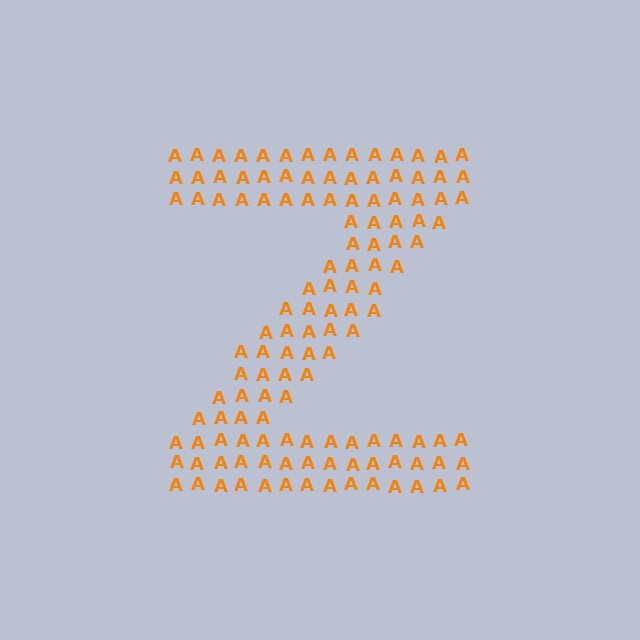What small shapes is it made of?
It is made of small letter A's.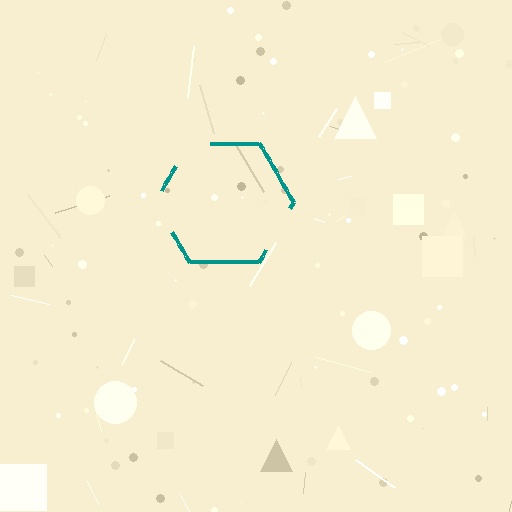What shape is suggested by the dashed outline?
The dashed outline suggests a hexagon.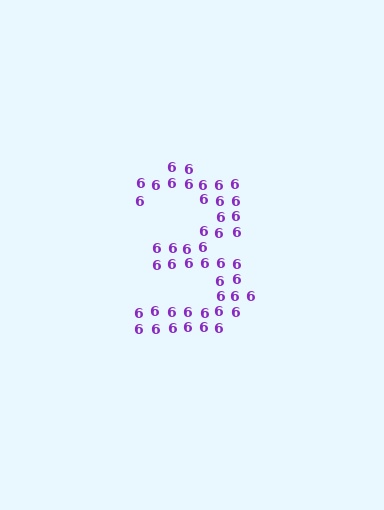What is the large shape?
The large shape is the digit 3.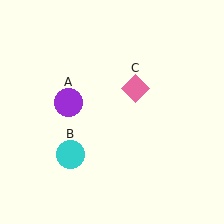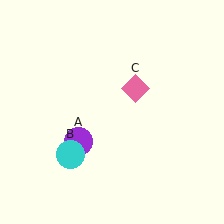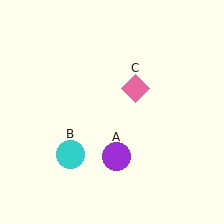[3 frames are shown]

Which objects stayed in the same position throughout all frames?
Cyan circle (object B) and pink diamond (object C) remained stationary.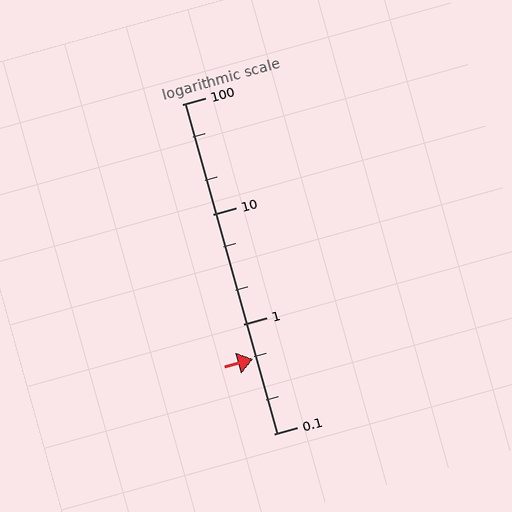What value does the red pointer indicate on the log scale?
The pointer indicates approximately 0.48.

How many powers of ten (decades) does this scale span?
The scale spans 3 decades, from 0.1 to 100.